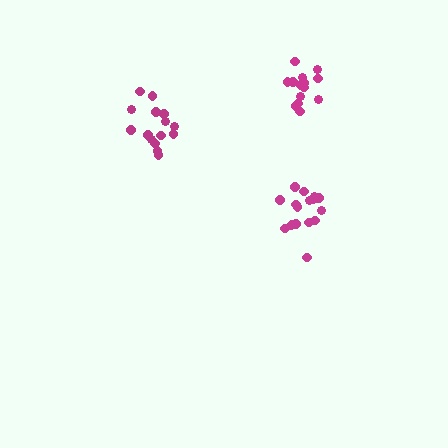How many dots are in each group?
Group 1: 15 dots, Group 2: 16 dots, Group 3: 14 dots (45 total).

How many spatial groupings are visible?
There are 3 spatial groupings.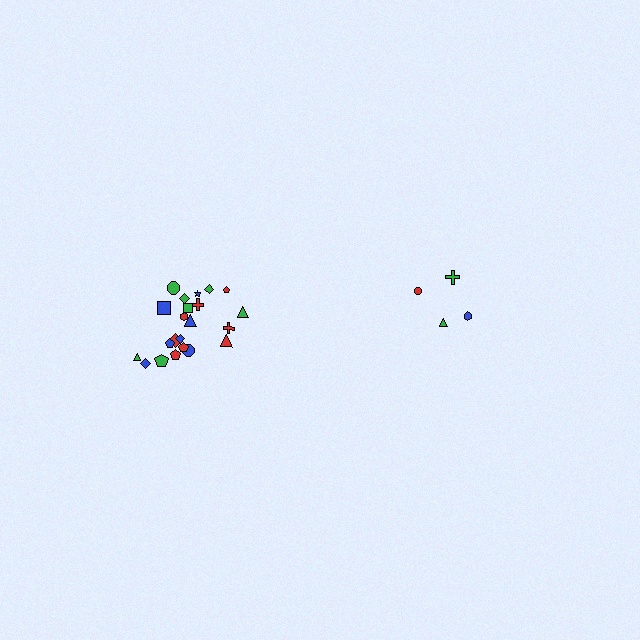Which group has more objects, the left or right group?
The left group.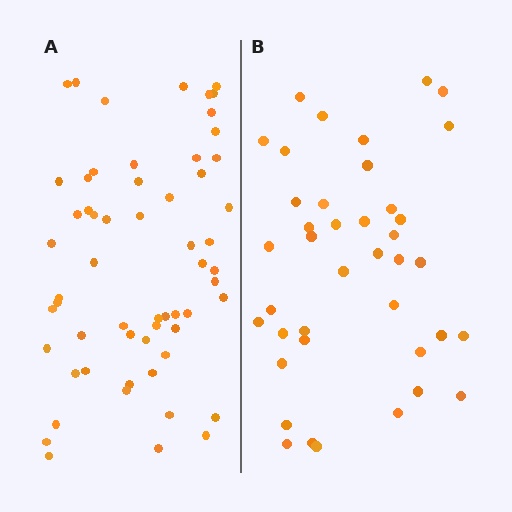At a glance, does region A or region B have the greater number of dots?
Region A (the left region) has more dots.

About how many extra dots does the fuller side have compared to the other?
Region A has approximately 20 more dots than region B.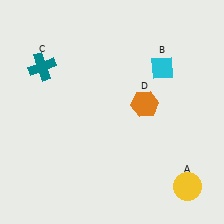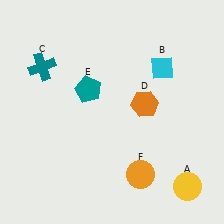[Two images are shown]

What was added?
A teal pentagon (E), an orange circle (F) were added in Image 2.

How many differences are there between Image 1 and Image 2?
There are 2 differences between the two images.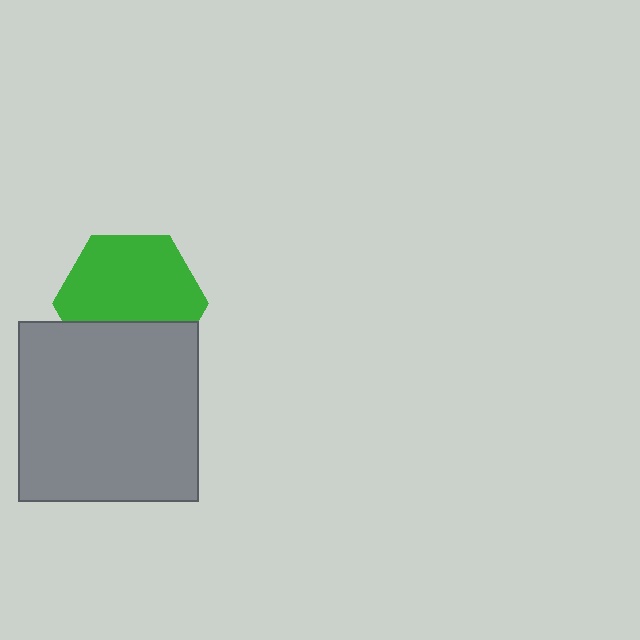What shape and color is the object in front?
The object in front is a gray square.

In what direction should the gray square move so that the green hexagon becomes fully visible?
The gray square should move down. That is the shortest direction to clear the overlap and leave the green hexagon fully visible.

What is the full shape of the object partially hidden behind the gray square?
The partially hidden object is a green hexagon.